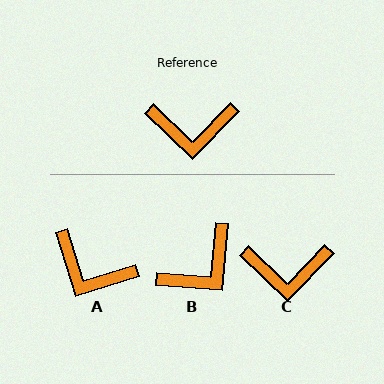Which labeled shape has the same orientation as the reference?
C.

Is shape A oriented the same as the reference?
No, it is off by about 28 degrees.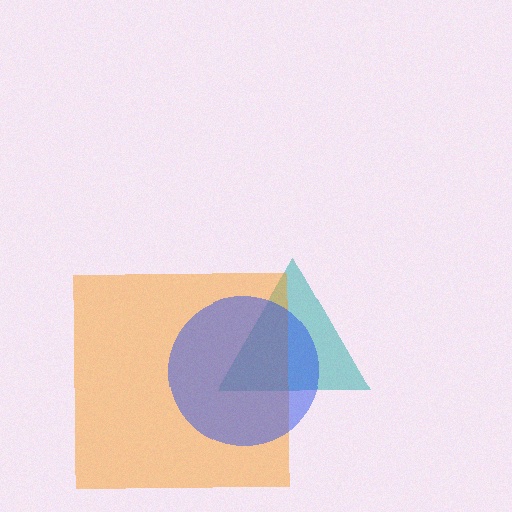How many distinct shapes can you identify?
There are 3 distinct shapes: a teal triangle, an orange square, a blue circle.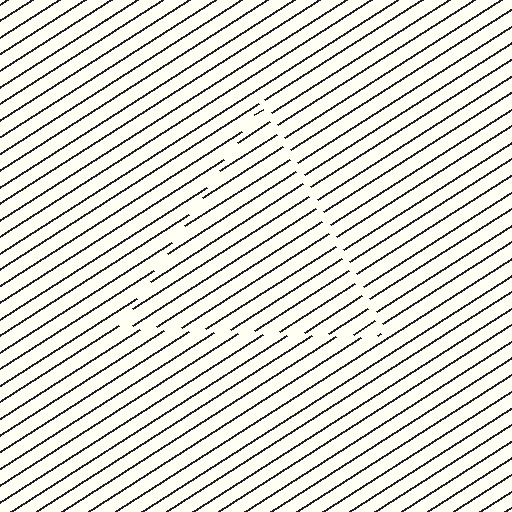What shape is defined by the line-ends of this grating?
An illusory triangle. The interior of the shape contains the same grating, shifted by half a period — the contour is defined by the phase discontinuity where line-ends from the inner and outer gratings abut.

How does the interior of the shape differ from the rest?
The interior of the shape contains the same grating, shifted by half a period — the contour is defined by the phase discontinuity where line-ends from the inner and outer gratings abut.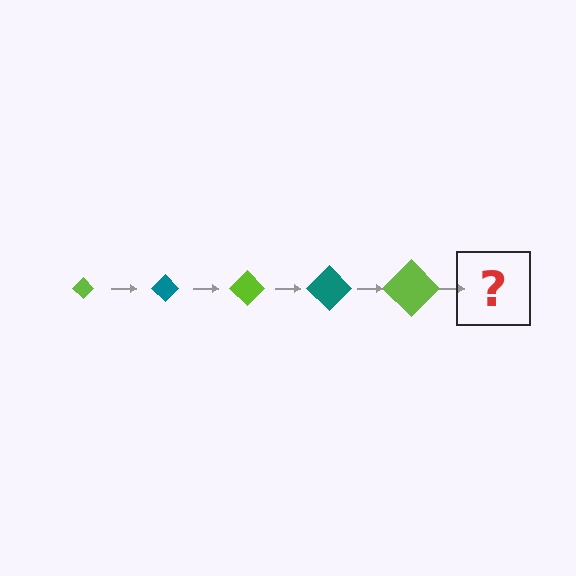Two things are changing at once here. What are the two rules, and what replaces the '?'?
The two rules are that the diamond grows larger each step and the color cycles through lime and teal. The '?' should be a teal diamond, larger than the previous one.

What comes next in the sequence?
The next element should be a teal diamond, larger than the previous one.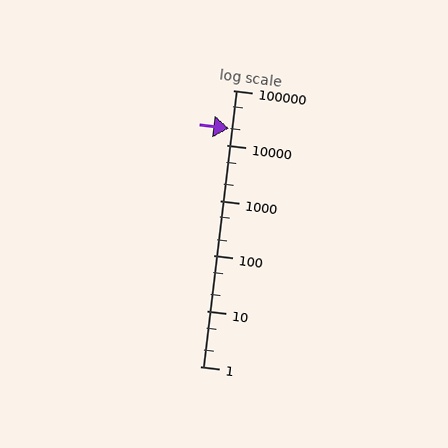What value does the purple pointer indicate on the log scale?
The pointer indicates approximately 20000.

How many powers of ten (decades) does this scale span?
The scale spans 5 decades, from 1 to 100000.